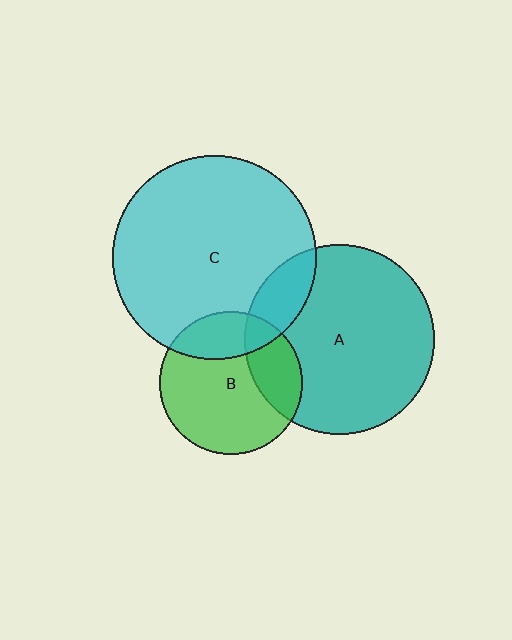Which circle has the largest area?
Circle C (cyan).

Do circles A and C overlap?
Yes.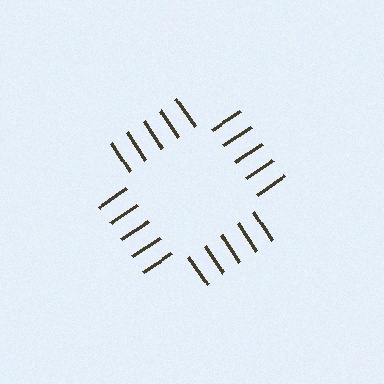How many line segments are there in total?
20 — 5 along each of the 4 edges.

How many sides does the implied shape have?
4 sides — the line-ends trace a square.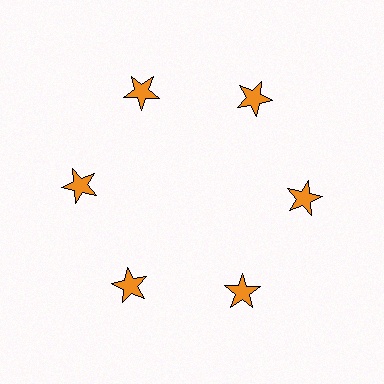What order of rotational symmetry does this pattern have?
This pattern has 6-fold rotational symmetry.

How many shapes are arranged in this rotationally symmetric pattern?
There are 6 shapes, arranged in 6 groups of 1.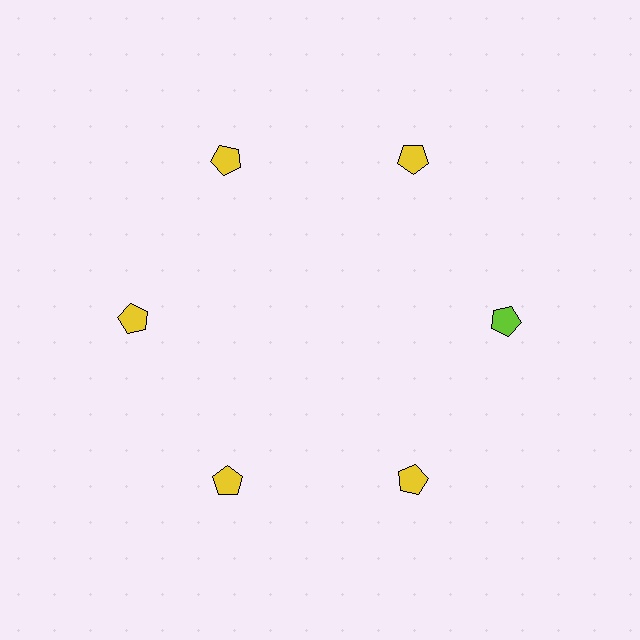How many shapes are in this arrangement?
There are 6 shapes arranged in a ring pattern.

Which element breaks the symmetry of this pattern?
The lime pentagon at roughly the 3 o'clock position breaks the symmetry. All other shapes are yellow pentagons.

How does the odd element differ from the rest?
It has a different color: lime instead of yellow.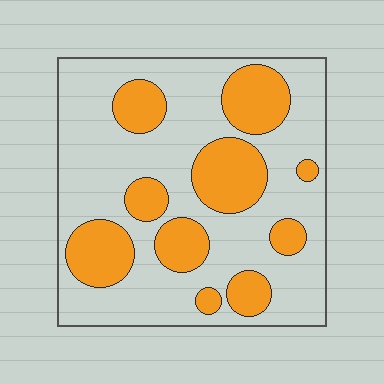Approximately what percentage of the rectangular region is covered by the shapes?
Approximately 30%.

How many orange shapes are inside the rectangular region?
10.